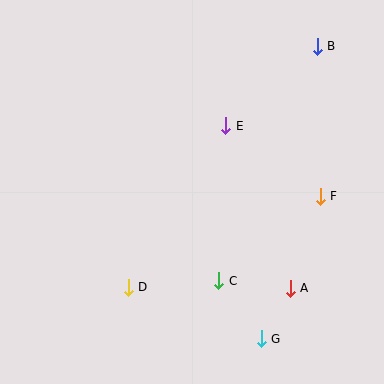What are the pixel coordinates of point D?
Point D is at (128, 287).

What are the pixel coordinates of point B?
Point B is at (317, 46).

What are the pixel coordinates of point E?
Point E is at (226, 126).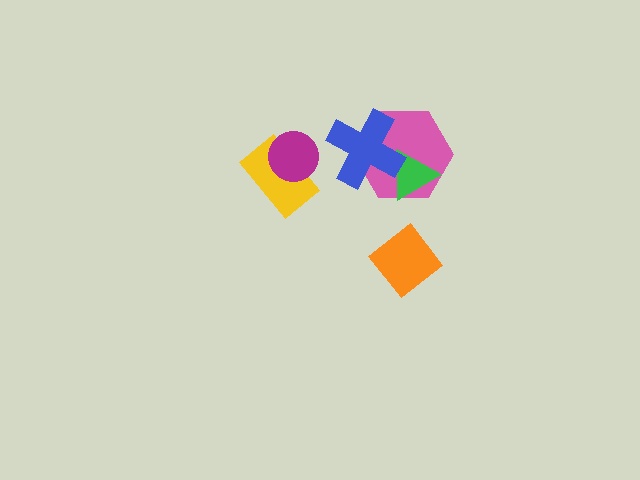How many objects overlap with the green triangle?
2 objects overlap with the green triangle.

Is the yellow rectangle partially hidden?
Yes, it is partially covered by another shape.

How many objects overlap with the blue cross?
2 objects overlap with the blue cross.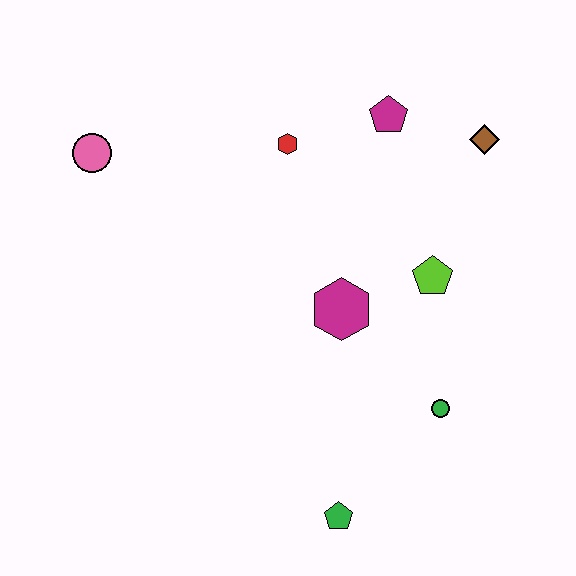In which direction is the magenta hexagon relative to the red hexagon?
The magenta hexagon is below the red hexagon.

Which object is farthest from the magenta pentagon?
The green pentagon is farthest from the magenta pentagon.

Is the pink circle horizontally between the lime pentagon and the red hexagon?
No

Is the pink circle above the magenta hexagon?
Yes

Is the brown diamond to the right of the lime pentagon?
Yes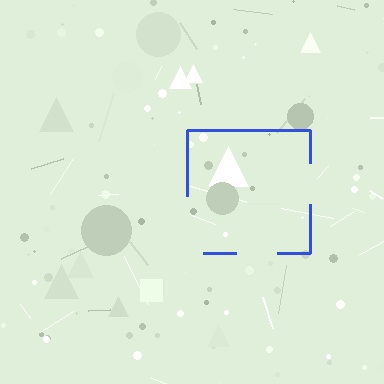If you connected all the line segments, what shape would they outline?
They would outline a square.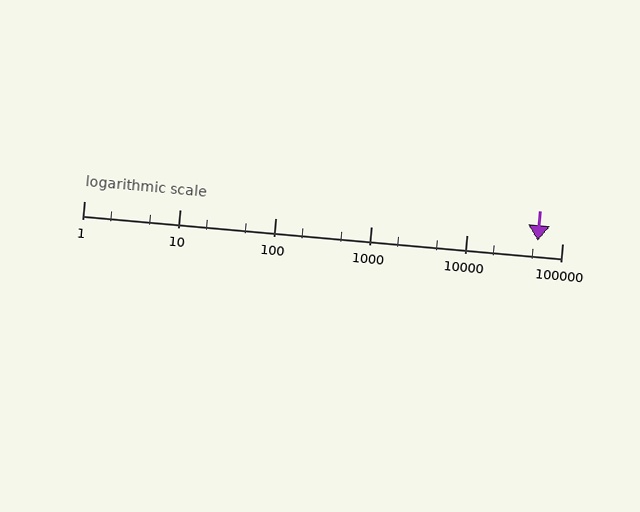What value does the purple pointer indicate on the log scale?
The pointer indicates approximately 56000.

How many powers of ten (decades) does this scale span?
The scale spans 5 decades, from 1 to 100000.